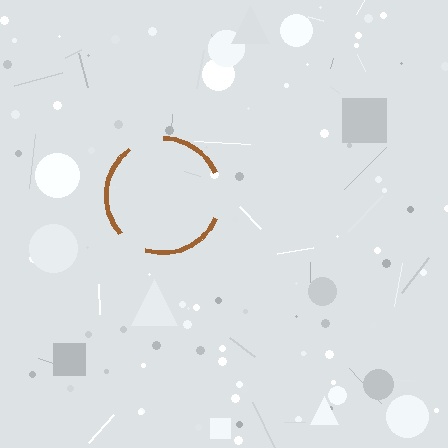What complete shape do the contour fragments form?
The contour fragments form a circle.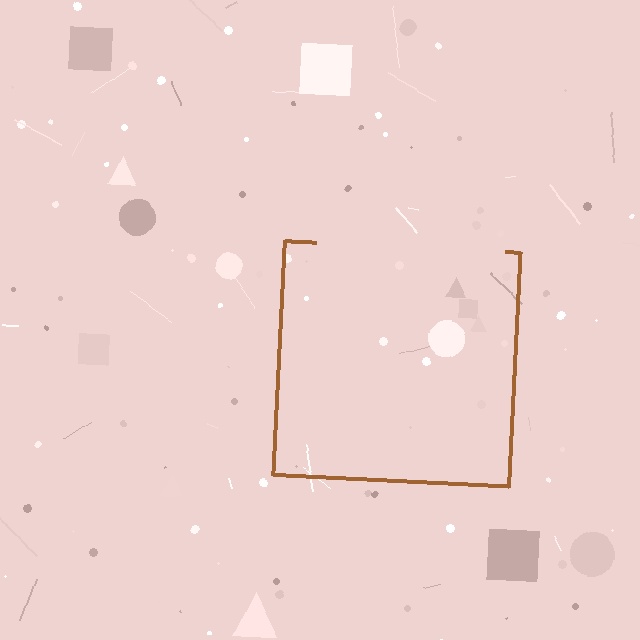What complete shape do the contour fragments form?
The contour fragments form a square.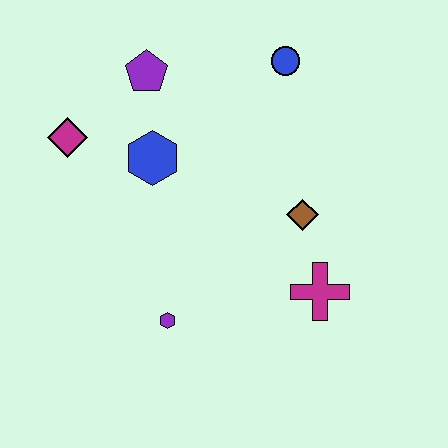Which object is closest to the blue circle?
The purple pentagon is closest to the blue circle.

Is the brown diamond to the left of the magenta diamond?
No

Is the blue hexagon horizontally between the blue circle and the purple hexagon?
No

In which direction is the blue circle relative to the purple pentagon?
The blue circle is to the right of the purple pentagon.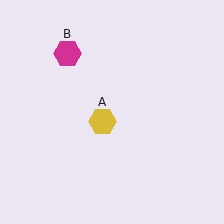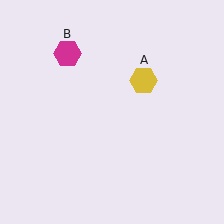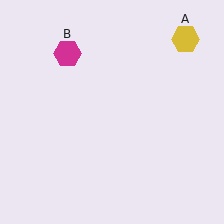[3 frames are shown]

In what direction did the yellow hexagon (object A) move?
The yellow hexagon (object A) moved up and to the right.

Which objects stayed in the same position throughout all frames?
Magenta hexagon (object B) remained stationary.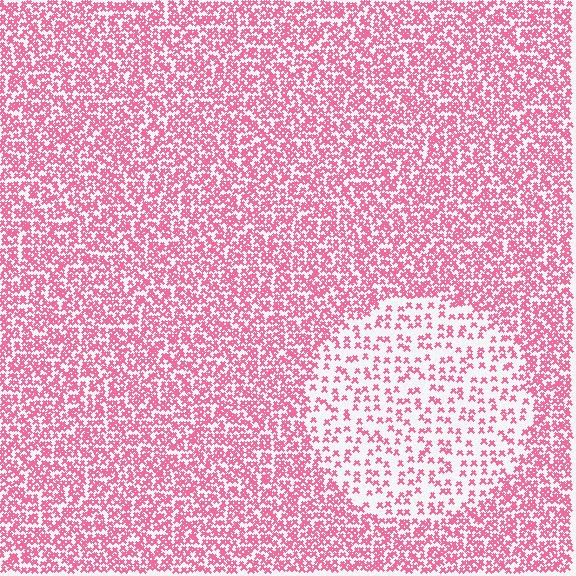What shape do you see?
I see a circle.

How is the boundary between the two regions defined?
The boundary is defined by a change in element density (approximately 2.4x ratio). All elements are the same color, size, and shape.